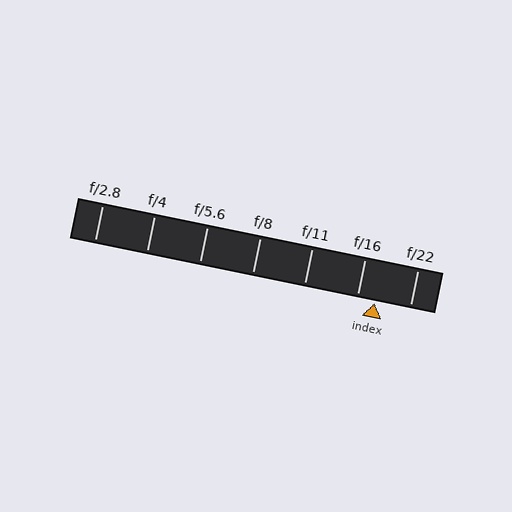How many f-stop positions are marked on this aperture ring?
There are 7 f-stop positions marked.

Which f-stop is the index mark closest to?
The index mark is closest to f/16.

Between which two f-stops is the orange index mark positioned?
The index mark is between f/16 and f/22.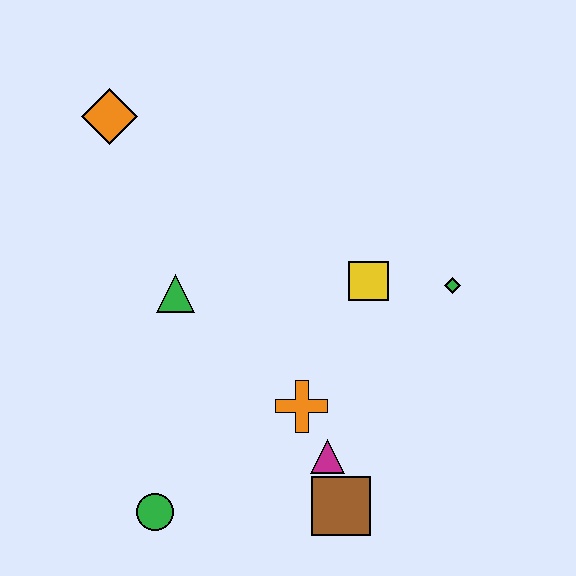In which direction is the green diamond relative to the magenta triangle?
The green diamond is above the magenta triangle.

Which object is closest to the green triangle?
The orange cross is closest to the green triangle.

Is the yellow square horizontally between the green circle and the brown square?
No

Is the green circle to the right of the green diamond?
No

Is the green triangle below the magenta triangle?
No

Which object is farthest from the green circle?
The orange diamond is farthest from the green circle.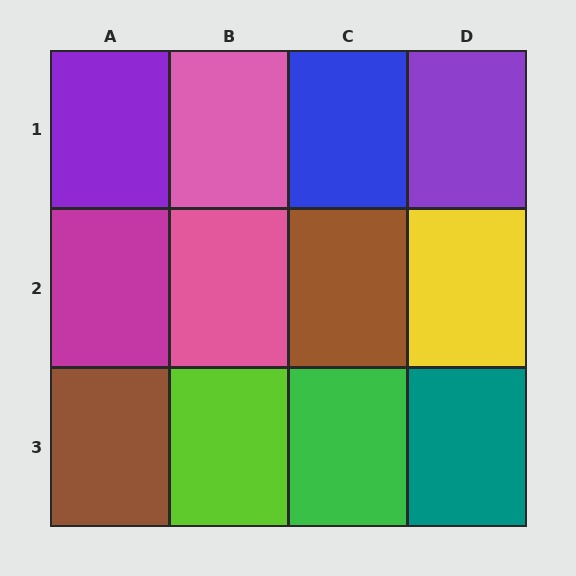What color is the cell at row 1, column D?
Purple.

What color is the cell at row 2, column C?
Brown.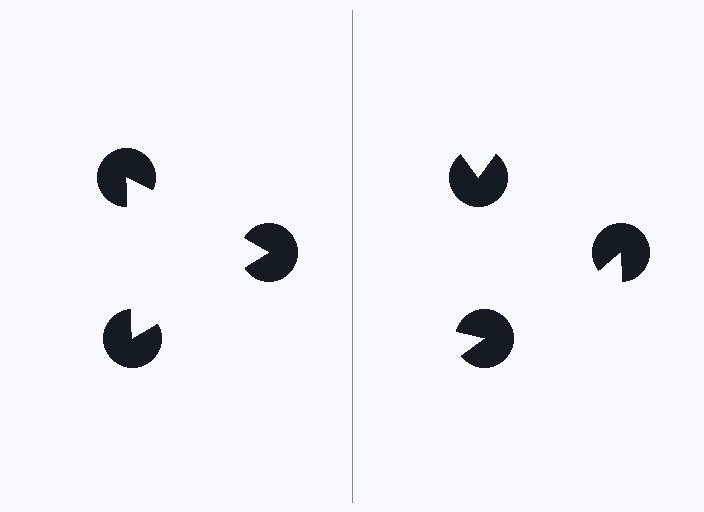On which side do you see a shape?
An illusory triangle appears on the left side. On the right side the wedge cuts are rotated, so no coherent shape forms.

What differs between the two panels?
The pac-man discs are positioned identically on both sides; only the wedge orientations differ. On the left they align to a triangle; on the right they are misaligned.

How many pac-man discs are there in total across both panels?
6 — 3 on each side.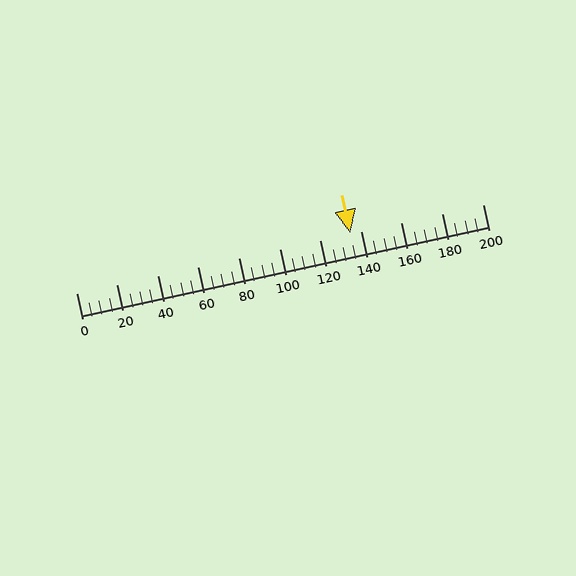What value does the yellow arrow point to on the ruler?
The yellow arrow points to approximately 135.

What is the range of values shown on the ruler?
The ruler shows values from 0 to 200.